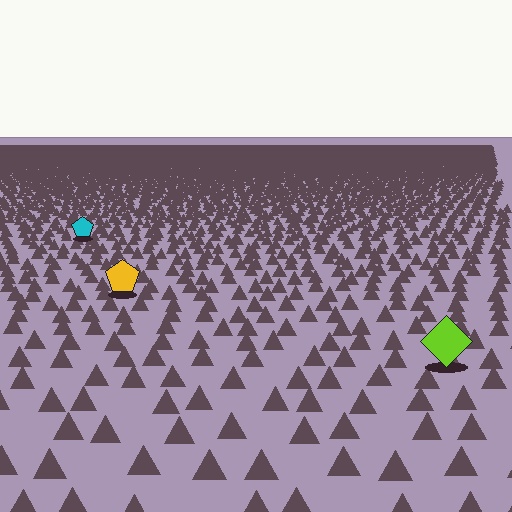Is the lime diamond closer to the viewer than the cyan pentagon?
Yes. The lime diamond is closer — you can tell from the texture gradient: the ground texture is coarser near it.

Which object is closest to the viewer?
The lime diamond is closest. The texture marks near it are larger and more spread out.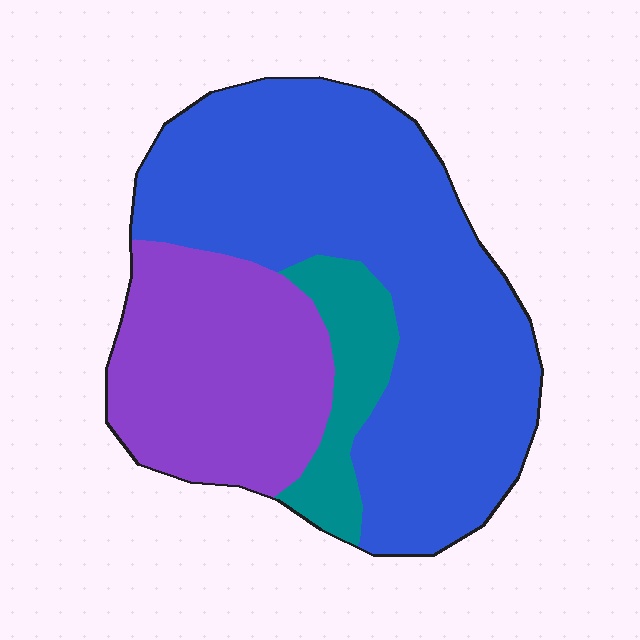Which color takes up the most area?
Blue, at roughly 60%.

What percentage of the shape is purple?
Purple covers roughly 30% of the shape.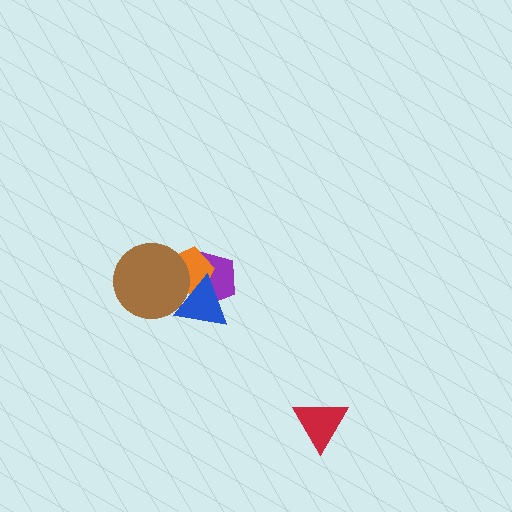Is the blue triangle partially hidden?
Yes, it is partially covered by another shape.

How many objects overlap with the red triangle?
0 objects overlap with the red triangle.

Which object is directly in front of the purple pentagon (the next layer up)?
The orange pentagon is directly in front of the purple pentagon.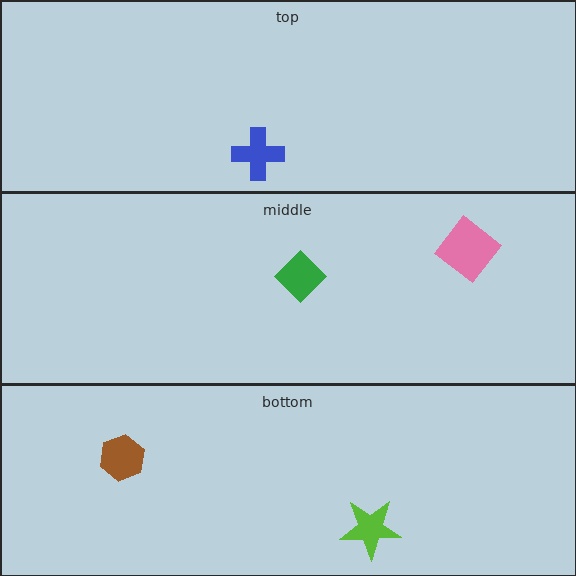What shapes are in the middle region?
The green diamond, the pink diamond.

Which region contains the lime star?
The bottom region.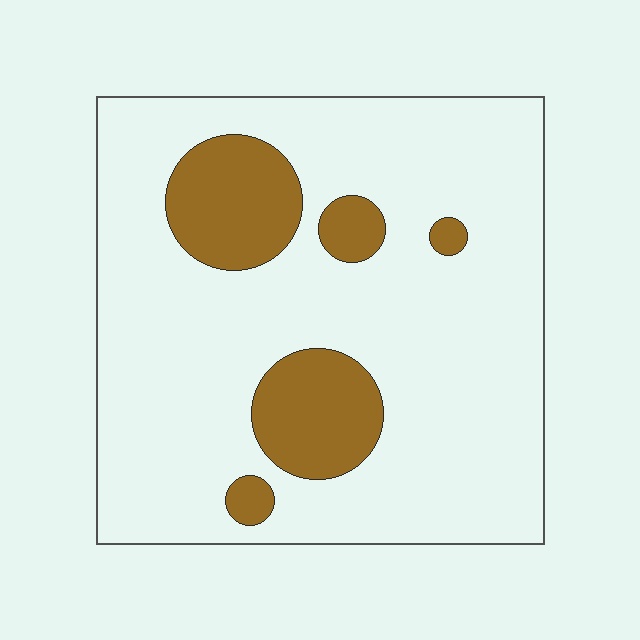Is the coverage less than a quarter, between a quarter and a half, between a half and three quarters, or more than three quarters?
Less than a quarter.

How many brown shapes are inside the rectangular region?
5.